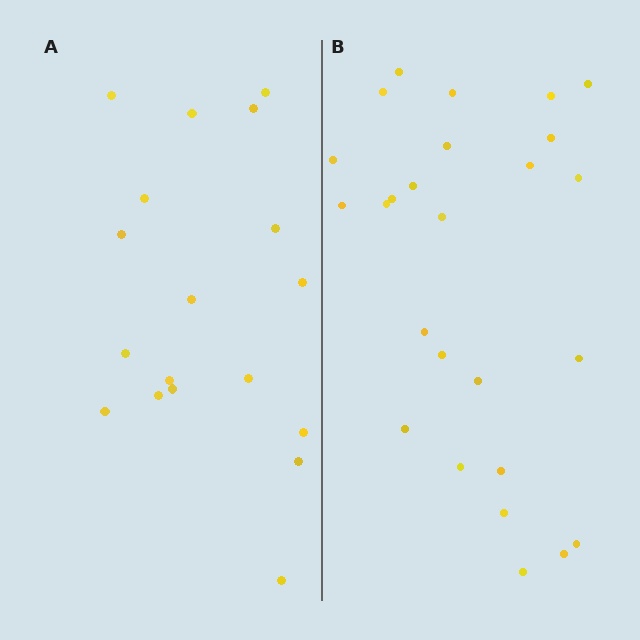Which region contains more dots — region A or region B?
Region B (the right region) has more dots.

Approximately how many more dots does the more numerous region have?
Region B has roughly 8 or so more dots than region A.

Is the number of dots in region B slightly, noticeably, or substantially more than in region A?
Region B has noticeably more, but not dramatically so. The ratio is roughly 1.4 to 1.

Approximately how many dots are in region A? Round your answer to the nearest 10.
About 20 dots. (The exact count is 18, which rounds to 20.)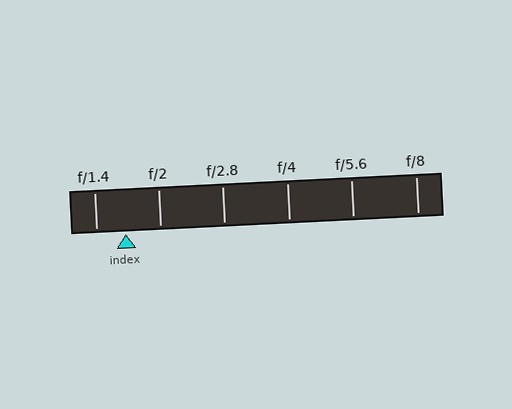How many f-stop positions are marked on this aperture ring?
There are 6 f-stop positions marked.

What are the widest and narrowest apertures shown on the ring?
The widest aperture shown is f/1.4 and the narrowest is f/8.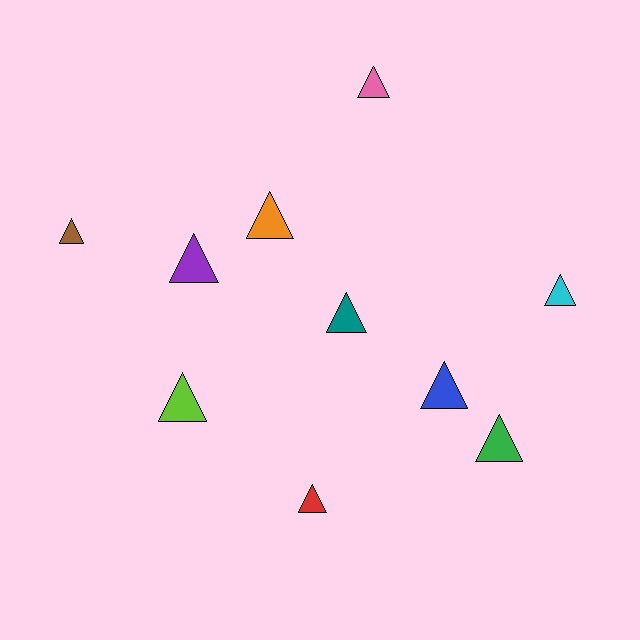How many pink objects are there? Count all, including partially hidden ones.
There is 1 pink object.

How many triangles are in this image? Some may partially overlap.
There are 10 triangles.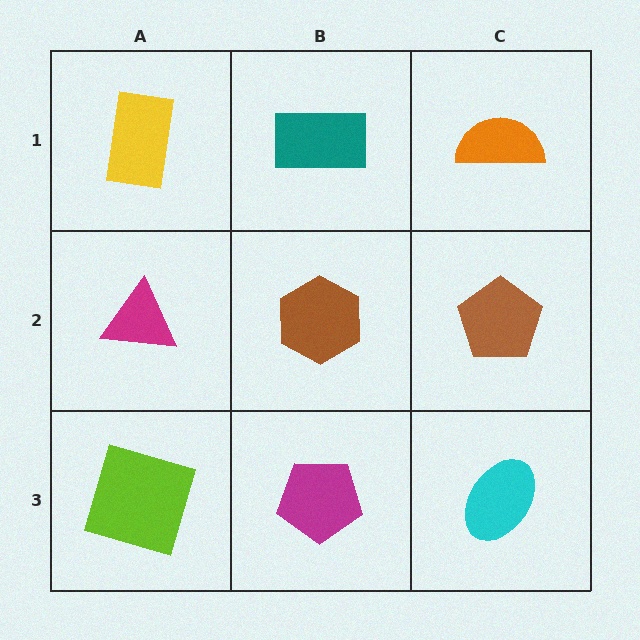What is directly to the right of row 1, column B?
An orange semicircle.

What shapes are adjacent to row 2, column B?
A teal rectangle (row 1, column B), a magenta pentagon (row 3, column B), a magenta triangle (row 2, column A), a brown pentagon (row 2, column C).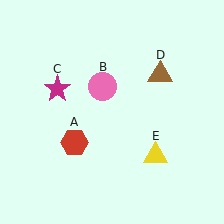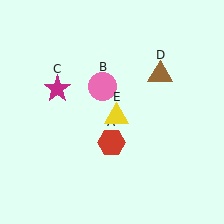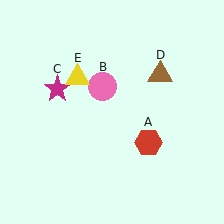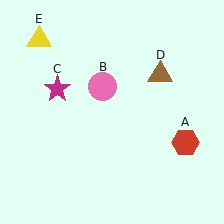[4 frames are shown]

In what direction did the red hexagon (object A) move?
The red hexagon (object A) moved right.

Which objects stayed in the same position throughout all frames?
Pink circle (object B) and magenta star (object C) and brown triangle (object D) remained stationary.